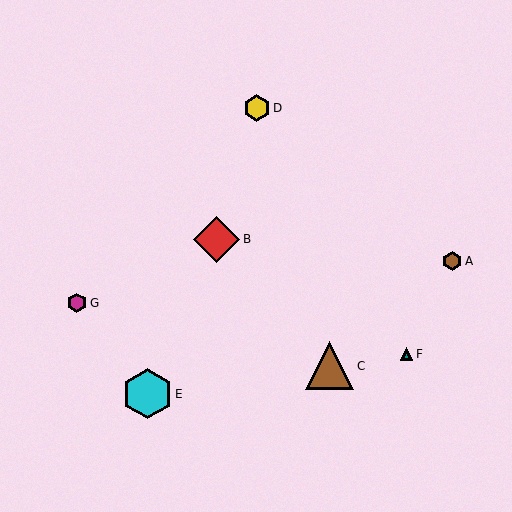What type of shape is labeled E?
Shape E is a cyan hexagon.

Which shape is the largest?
The cyan hexagon (labeled E) is the largest.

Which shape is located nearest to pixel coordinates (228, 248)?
The red diamond (labeled B) at (217, 239) is nearest to that location.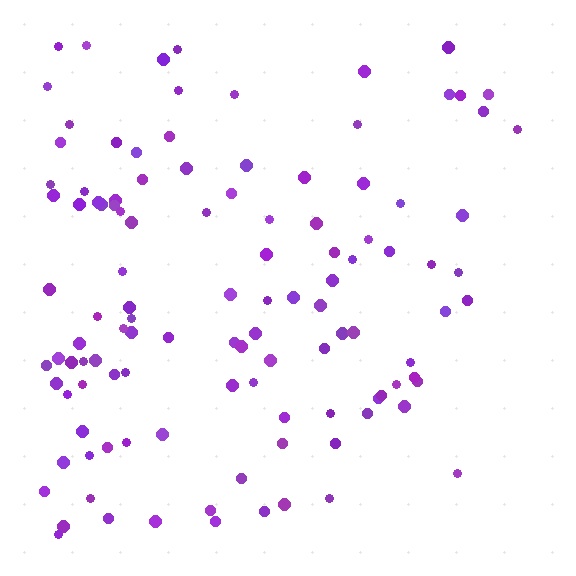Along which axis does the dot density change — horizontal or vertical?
Horizontal.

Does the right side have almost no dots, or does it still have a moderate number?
Still a moderate number, just noticeably fewer than the left.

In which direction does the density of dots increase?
From right to left, with the left side densest.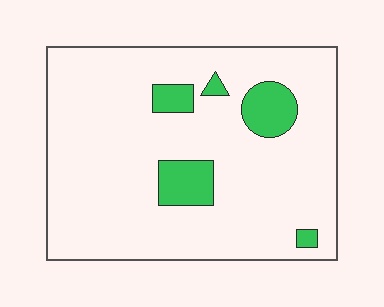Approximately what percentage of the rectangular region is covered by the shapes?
Approximately 10%.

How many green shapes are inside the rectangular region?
5.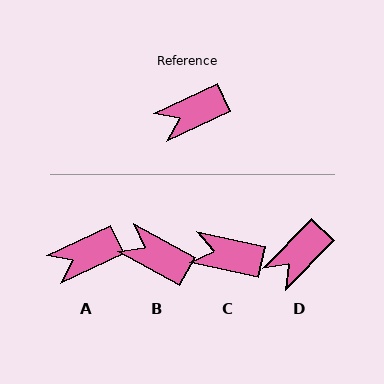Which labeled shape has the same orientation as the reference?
A.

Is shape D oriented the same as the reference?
No, it is off by about 20 degrees.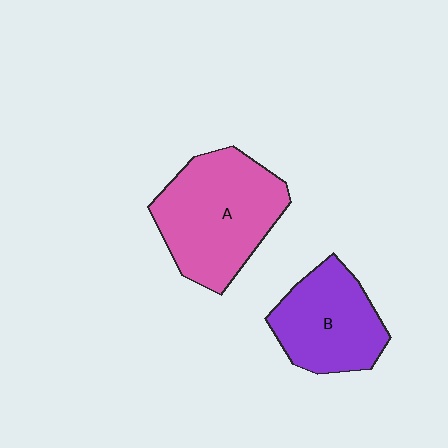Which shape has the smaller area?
Shape B (purple).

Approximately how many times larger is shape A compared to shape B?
Approximately 1.4 times.